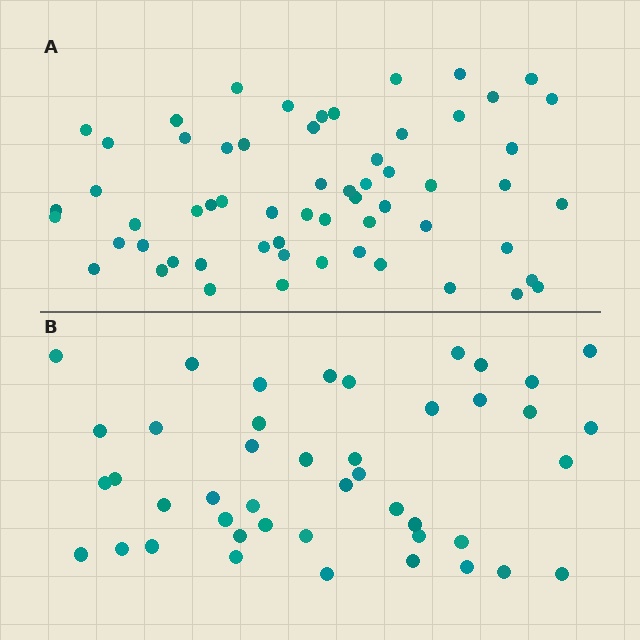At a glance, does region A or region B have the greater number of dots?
Region A (the top region) has more dots.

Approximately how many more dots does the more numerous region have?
Region A has approximately 15 more dots than region B.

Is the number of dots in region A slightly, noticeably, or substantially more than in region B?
Region A has noticeably more, but not dramatically so. The ratio is roughly 1.4 to 1.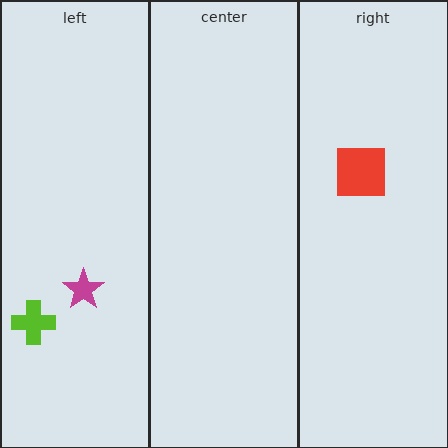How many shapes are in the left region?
2.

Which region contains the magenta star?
The left region.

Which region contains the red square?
The right region.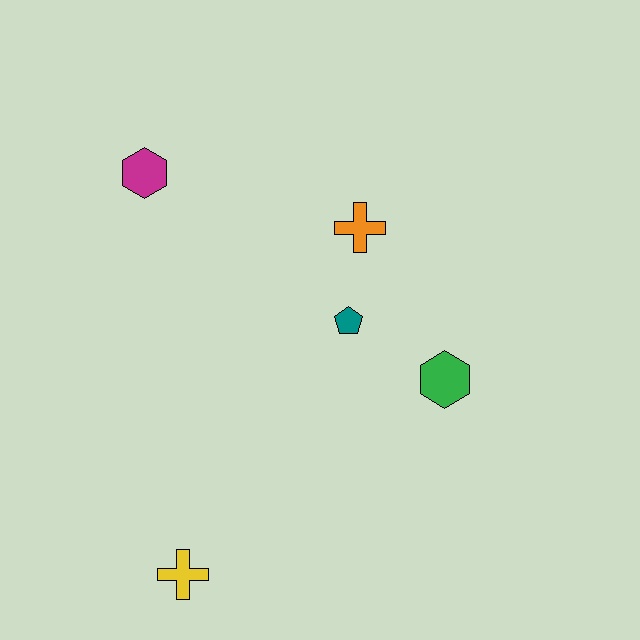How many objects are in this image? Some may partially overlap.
There are 5 objects.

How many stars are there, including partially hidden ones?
There are no stars.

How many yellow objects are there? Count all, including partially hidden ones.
There is 1 yellow object.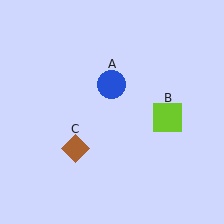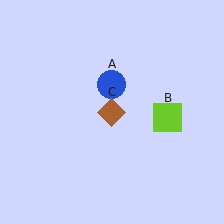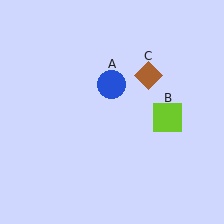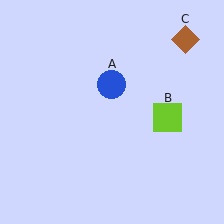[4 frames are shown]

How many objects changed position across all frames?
1 object changed position: brown diamond (object C).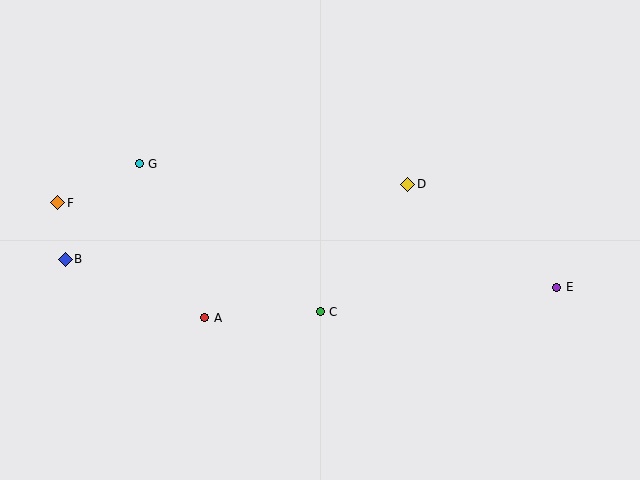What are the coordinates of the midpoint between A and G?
The midpoint between A and G is at (172, 241).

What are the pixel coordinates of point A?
Point A is at (205, 318).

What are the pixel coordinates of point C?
Point C is at (320, 312).